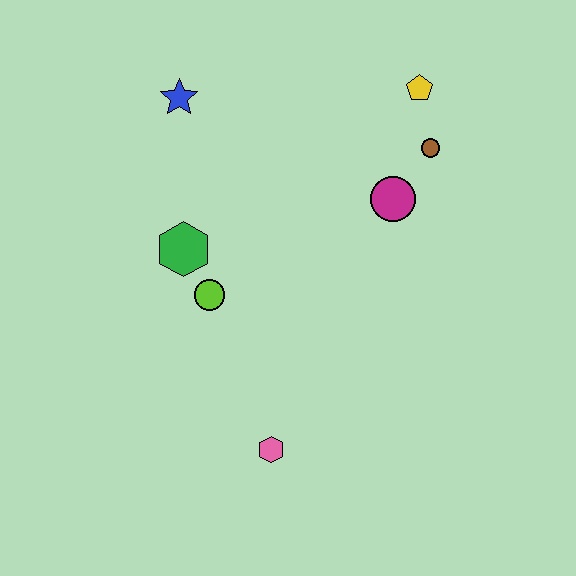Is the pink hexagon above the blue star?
No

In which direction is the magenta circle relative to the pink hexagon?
The magenta circle is above the pink hexagon.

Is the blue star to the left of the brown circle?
Yes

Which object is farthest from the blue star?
The pink hexagon is farthest from the blue star.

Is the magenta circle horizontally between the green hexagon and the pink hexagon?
No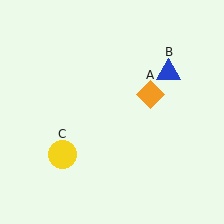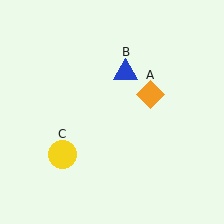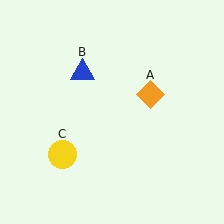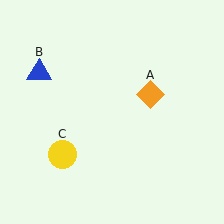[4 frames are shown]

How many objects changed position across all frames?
1 object changed position: blue triangle (object B).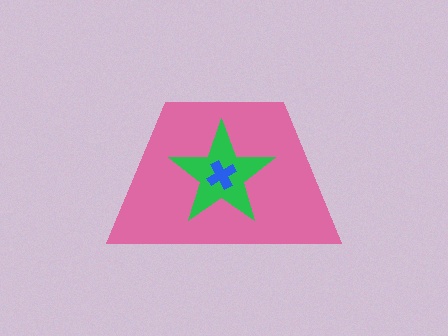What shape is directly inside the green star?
The blue cross.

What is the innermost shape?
The blue cross.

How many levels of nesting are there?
3.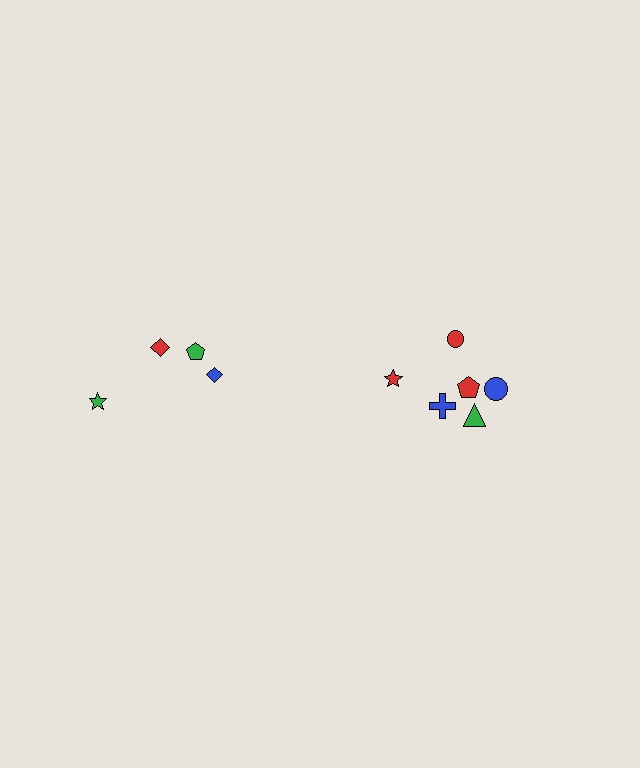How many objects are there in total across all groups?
There are 10 objects.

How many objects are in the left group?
There are 4 objects.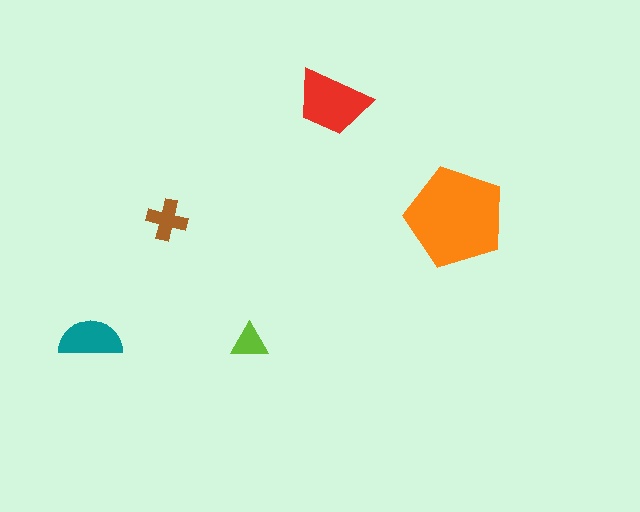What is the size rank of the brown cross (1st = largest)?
4th.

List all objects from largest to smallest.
The orange pentagon, the red trapezoid, the teal semicircle, the brown cross, the lime triangle.